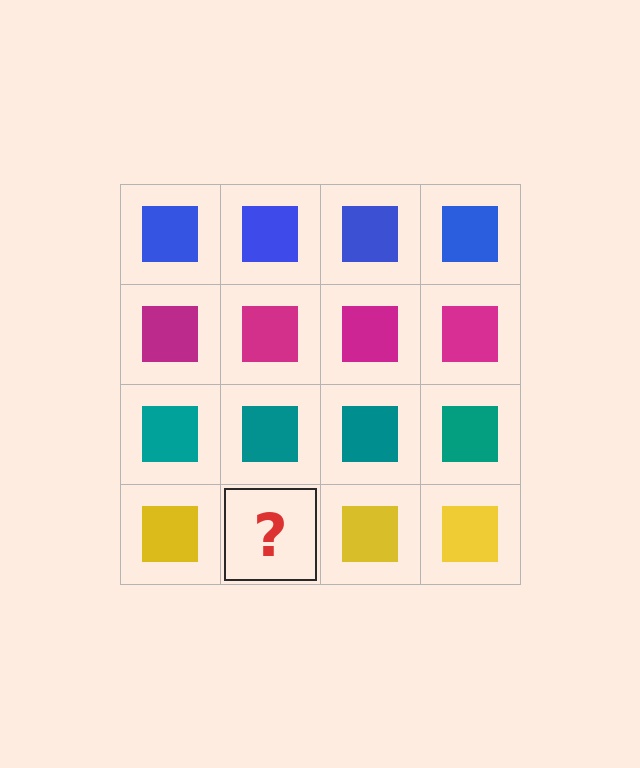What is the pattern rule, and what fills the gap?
The rule is that each row has a consistent color. The gap should be filled with a yellow square.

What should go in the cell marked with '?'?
The missing cell should contain a yellow square.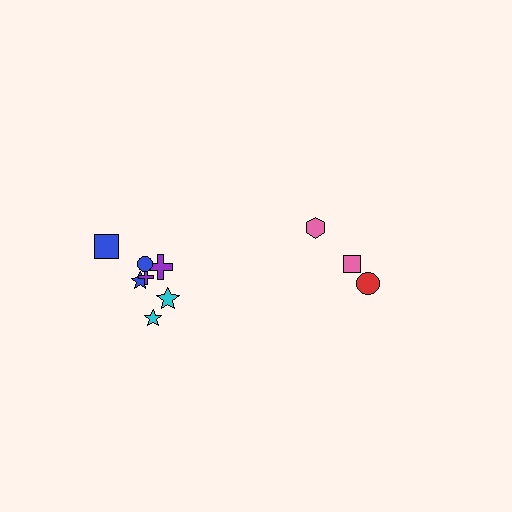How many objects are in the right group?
There are 3 objects.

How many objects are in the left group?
There are 7 objects.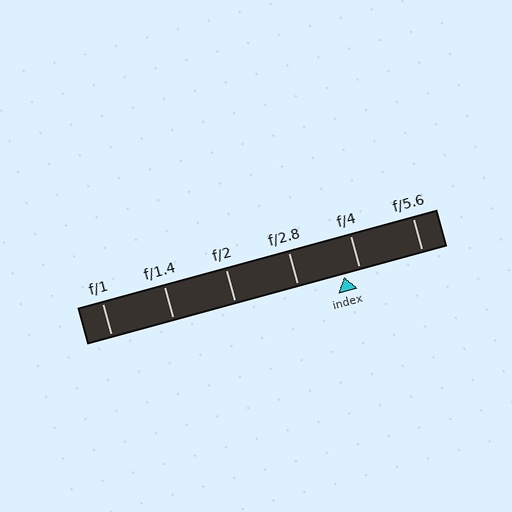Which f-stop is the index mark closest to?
The index mark is closest to f/4.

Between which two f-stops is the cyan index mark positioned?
The index mark is between f/2.8 and f/4.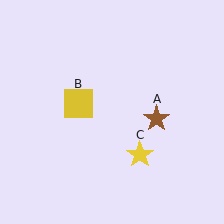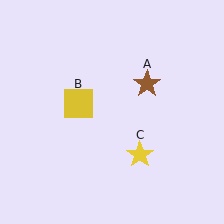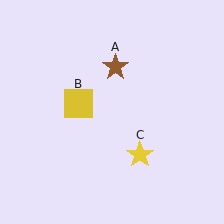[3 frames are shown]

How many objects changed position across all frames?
1 object changed position: brown star (object A).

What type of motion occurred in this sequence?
The brown star (object A) rotated counterclockwise around the center of the scene.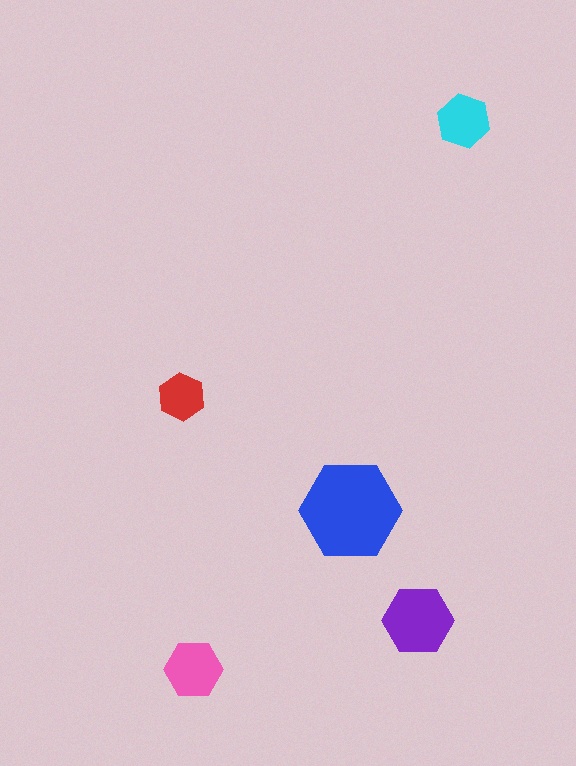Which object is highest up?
The cyan hexagon is topmost.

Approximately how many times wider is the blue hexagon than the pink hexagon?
About 1.5 times wider.